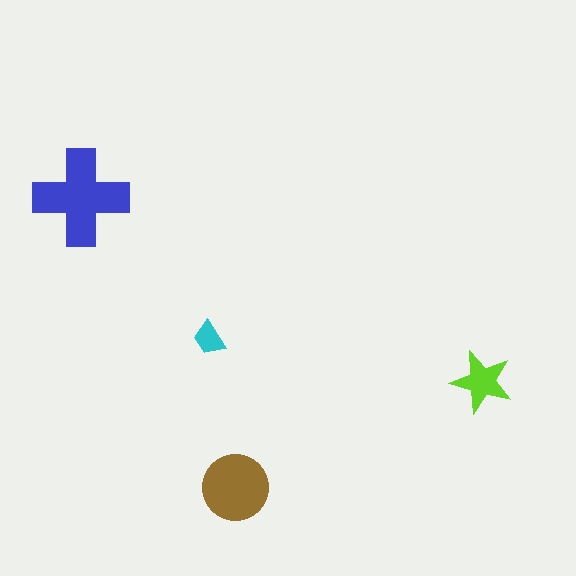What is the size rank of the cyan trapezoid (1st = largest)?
4th.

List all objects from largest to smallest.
The blue cross, the brown circle, the lime star, the cyan trapezoid.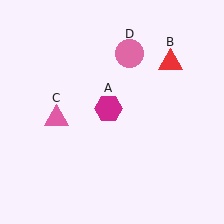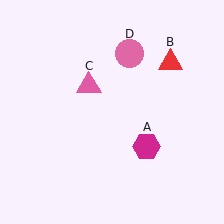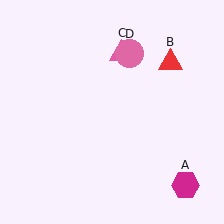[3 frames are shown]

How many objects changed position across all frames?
2 objects changed position: magenta hexagon (object A), pink triangle (object C).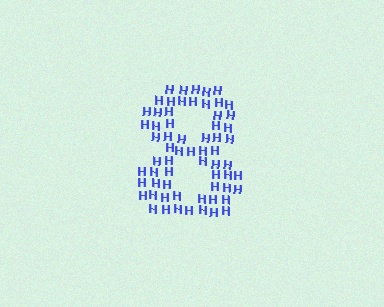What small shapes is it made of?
It is made of small letter H's.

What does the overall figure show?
The overall figure shows the digit 8.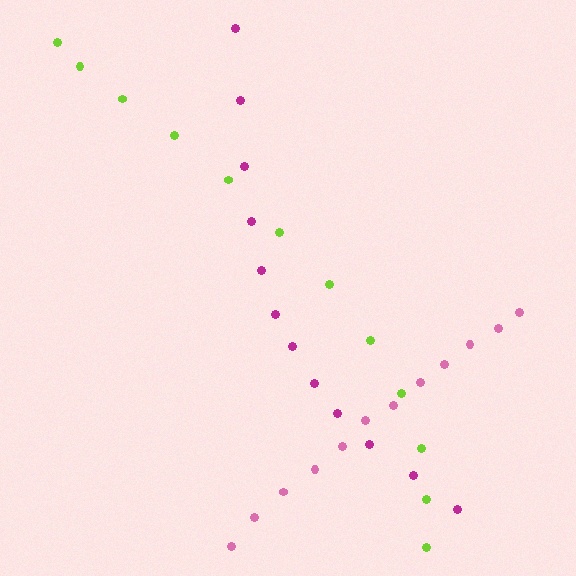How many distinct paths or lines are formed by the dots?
There are 3 distinct paths.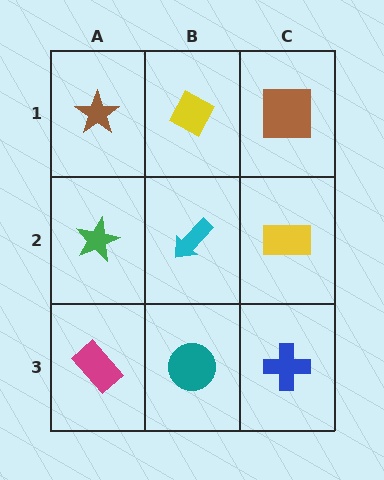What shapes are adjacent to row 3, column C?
A yellow rectangle (row 2, column C), a teal circle (row 3, column B).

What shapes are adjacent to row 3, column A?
A green star (row 2, column A), a teal circle (row 3, column B).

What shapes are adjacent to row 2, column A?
A brown star (row 1, column A), a magenta rectangle (row 3, column A), a cyan arrow (row 2, column B).